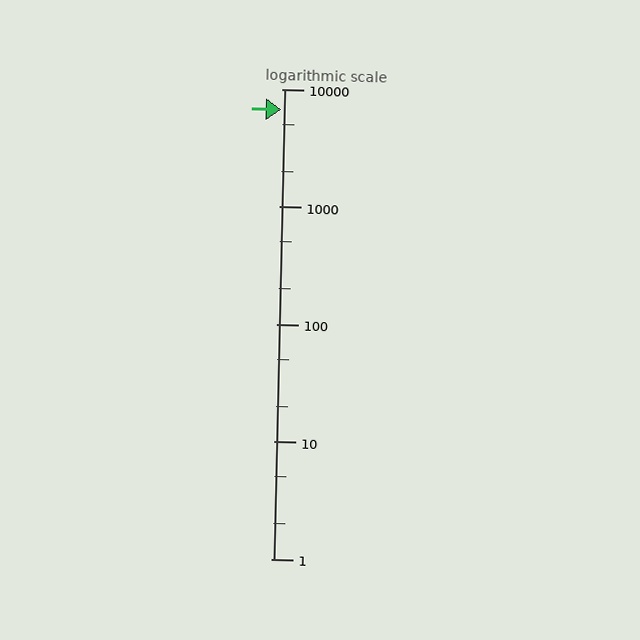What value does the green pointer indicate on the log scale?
The pointer indicates approximately 6700.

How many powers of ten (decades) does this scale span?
The scale spans 4 decades, from 1 to 10000.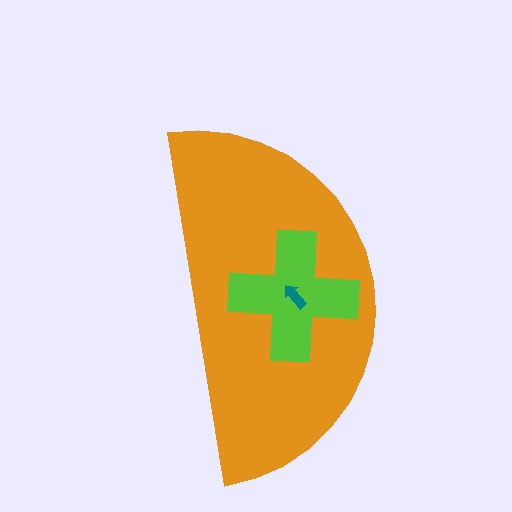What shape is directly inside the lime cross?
The teal arrow.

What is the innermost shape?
The teal arrow.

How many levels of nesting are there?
3.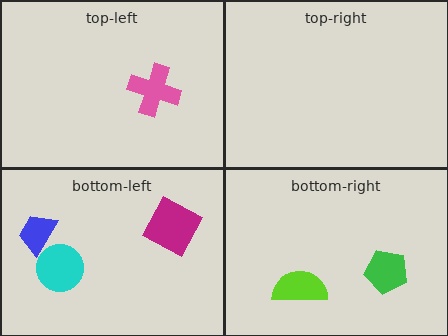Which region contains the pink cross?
The top-left region.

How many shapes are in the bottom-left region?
3.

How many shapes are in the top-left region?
1.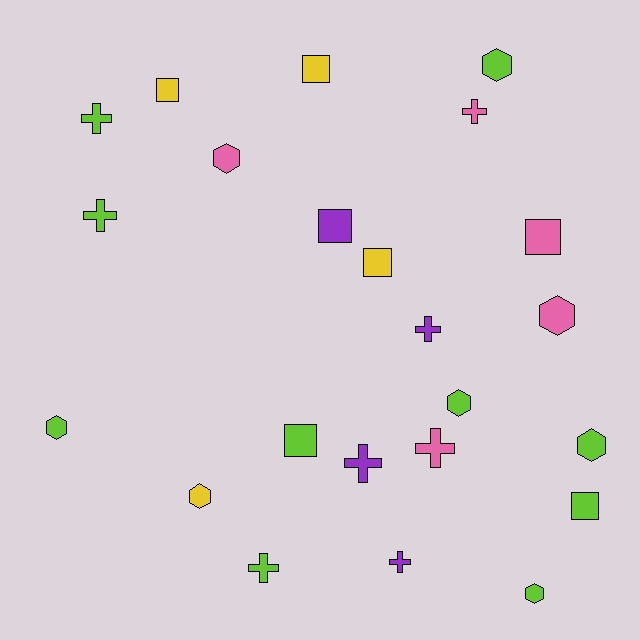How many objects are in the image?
There are 23 objects.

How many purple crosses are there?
There are 3 purple crosses.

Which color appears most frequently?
Lime, with 10 objects.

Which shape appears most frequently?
Cross, with 8 objects.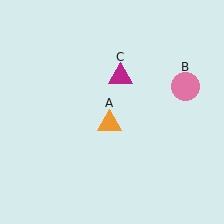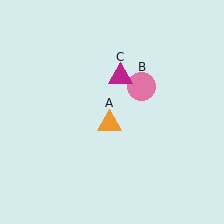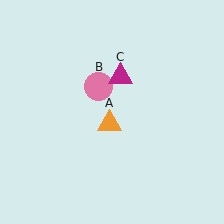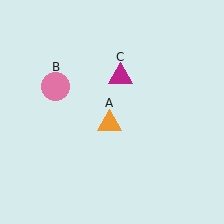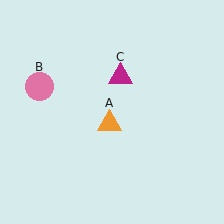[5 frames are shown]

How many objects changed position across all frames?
1 object changed position: pink circle (object B).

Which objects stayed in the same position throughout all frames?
Orange triangle (object A) and magenta triangle (object C) remained stationary.